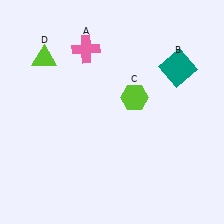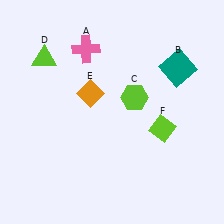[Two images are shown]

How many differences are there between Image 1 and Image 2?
There are 2 differences between the two images.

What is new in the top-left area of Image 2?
An orange diamond (E) was added in the top-left area of Image 2.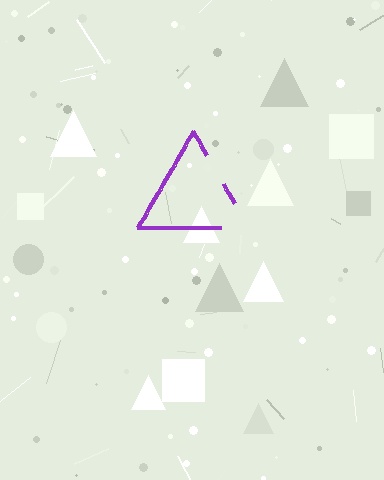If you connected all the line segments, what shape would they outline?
They would outline a triangle.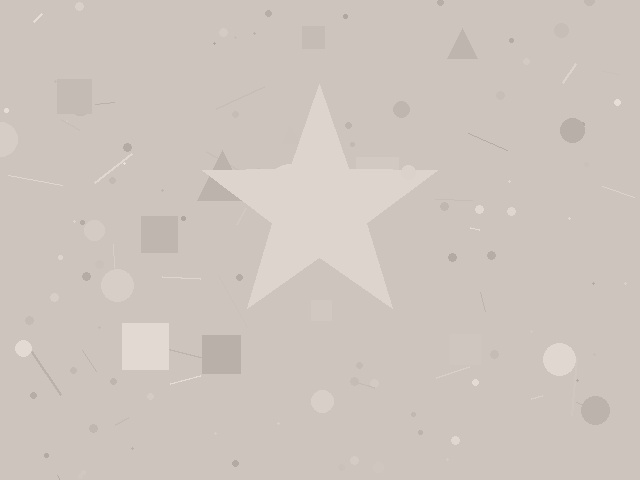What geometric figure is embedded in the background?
A star is embedded in the background.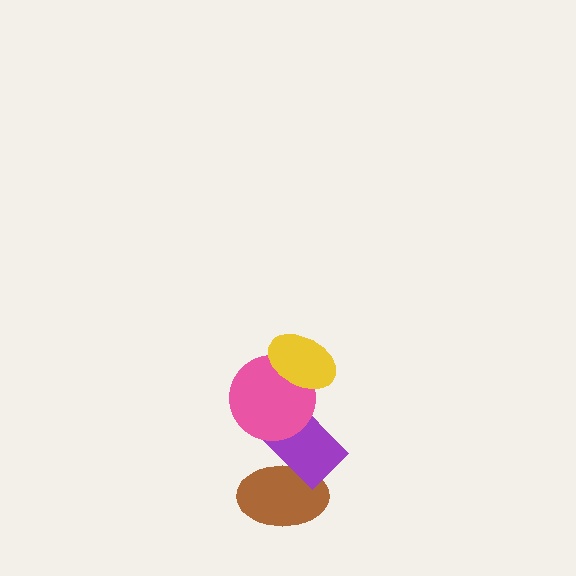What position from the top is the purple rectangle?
The purple rectangle is 3rd from the top.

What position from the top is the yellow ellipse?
The yellow ellipse is 1st from the top.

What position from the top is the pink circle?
The pink circle is 2nd from the top.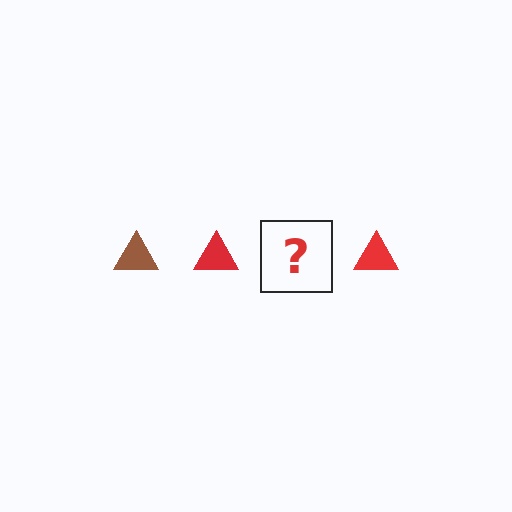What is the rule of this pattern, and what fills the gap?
The rule is that the pattern cycles through brown, red triangles. The gap should be filled with a brown triangle.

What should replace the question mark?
The question mark should be replaced with a brown triangle.